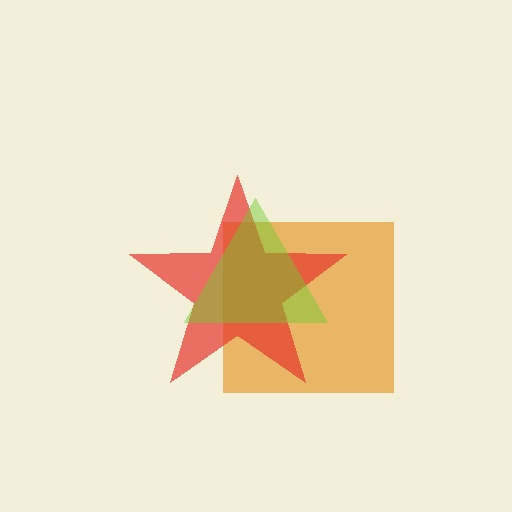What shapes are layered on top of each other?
The layered shapes are: an orange square, a red star, a lime triangle.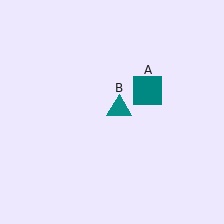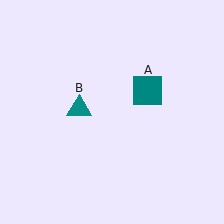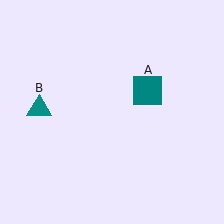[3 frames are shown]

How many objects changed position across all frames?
1 object changed position: teal triangle (object B).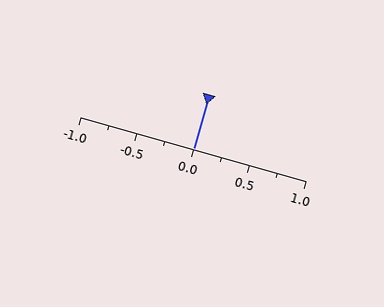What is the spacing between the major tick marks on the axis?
The major ticks are spaced 0.5 apart.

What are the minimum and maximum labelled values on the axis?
The axis runs from -1.0 to 1.0.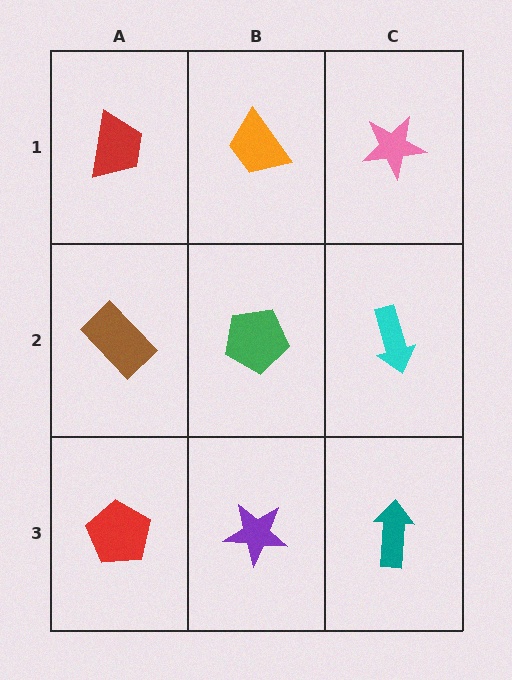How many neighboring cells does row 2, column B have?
4.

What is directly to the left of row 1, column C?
An orange trapezoid.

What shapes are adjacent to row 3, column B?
A green pentagon (row 2, column B), a red pentagon (row 3, column A), a teal arrow (row 3, column C).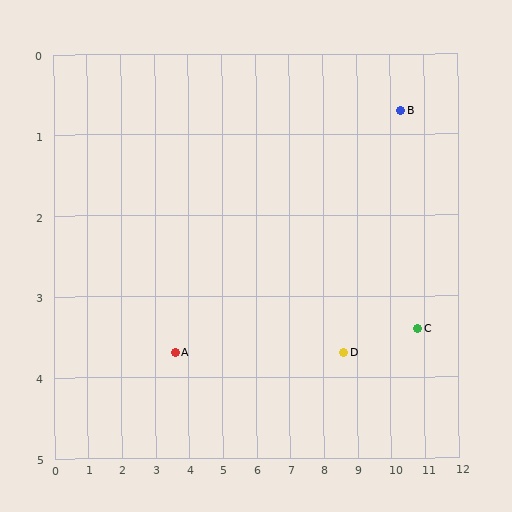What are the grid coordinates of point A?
Point A is at approximately (3.6, 3.7).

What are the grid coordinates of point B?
Point B is at approximately (10.3, 0.7).